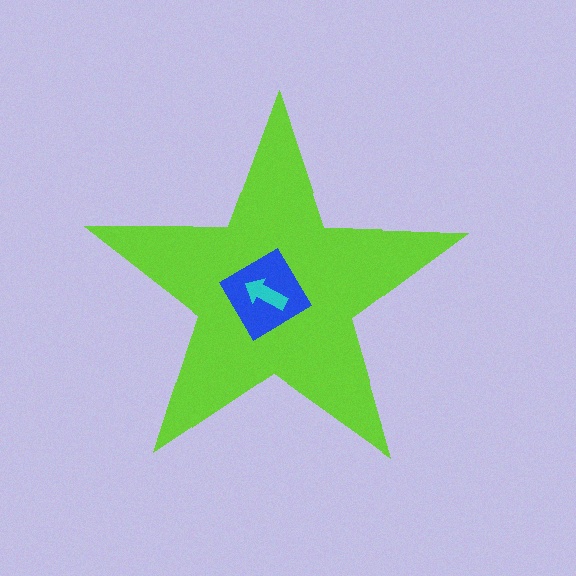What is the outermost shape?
The lime star.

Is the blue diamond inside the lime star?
Yes.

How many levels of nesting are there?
3.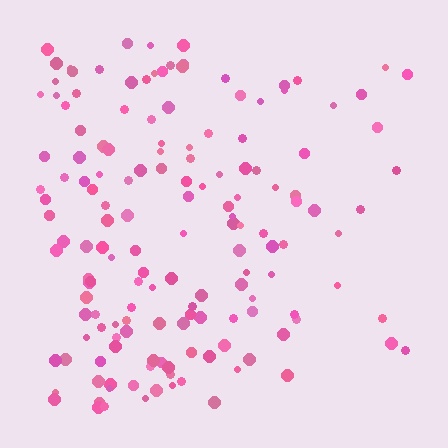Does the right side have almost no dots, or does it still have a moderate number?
Still a moderate number, just noticeably fewer than the left.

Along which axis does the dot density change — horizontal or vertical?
Horizontal.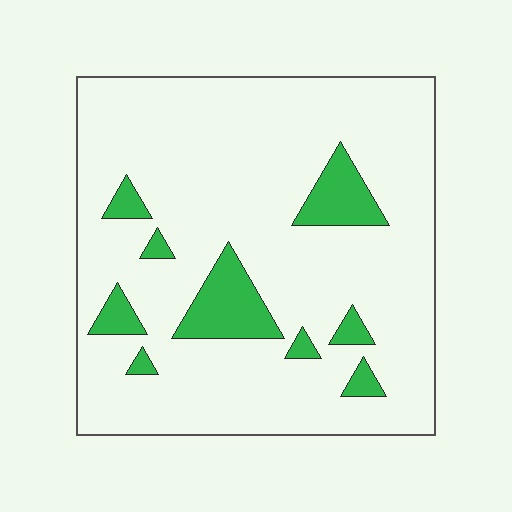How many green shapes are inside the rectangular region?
9.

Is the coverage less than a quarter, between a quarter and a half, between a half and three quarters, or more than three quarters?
Less than a quarter.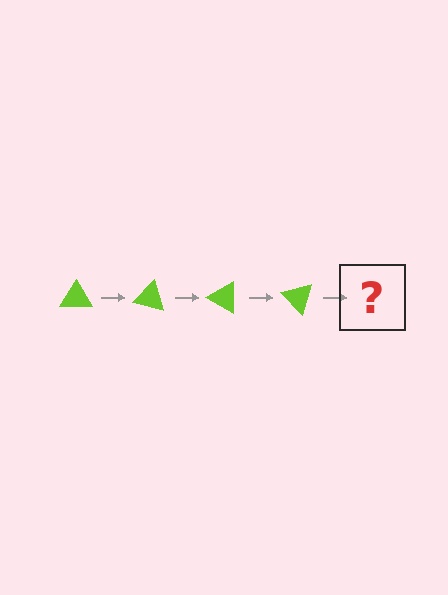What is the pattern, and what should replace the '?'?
The pattern is that the triangle rotates 15 degrees each step. The '?' should be a lime triangle rotated 60 degrees.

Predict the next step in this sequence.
The next step is a lime triangle rotated 60 degrees.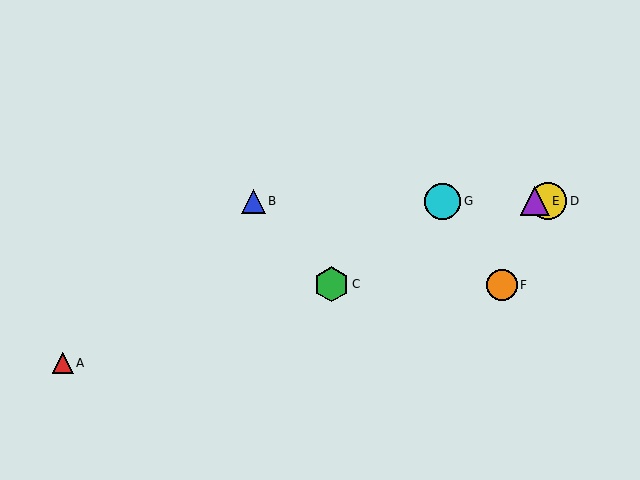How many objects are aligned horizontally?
4 objects (B, D, E, G) are aligned horizontally.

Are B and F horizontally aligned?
No, B is at y≈201 and F is at y≈285.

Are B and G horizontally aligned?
Yes, both are at y≈201.